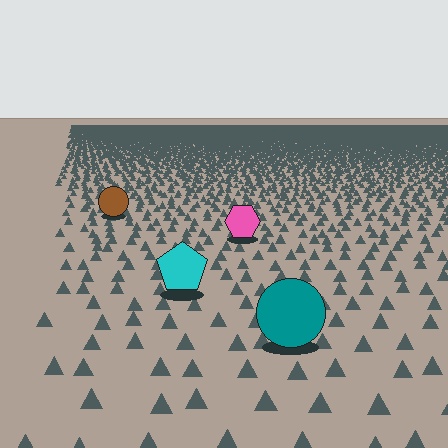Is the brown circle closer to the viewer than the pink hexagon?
No. The pink hexagon is closer — you can tell from the texture gradient: the ground texture is coarser near it.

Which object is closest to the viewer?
The teal circle is closest. The texture marks near it are larger and more spread out.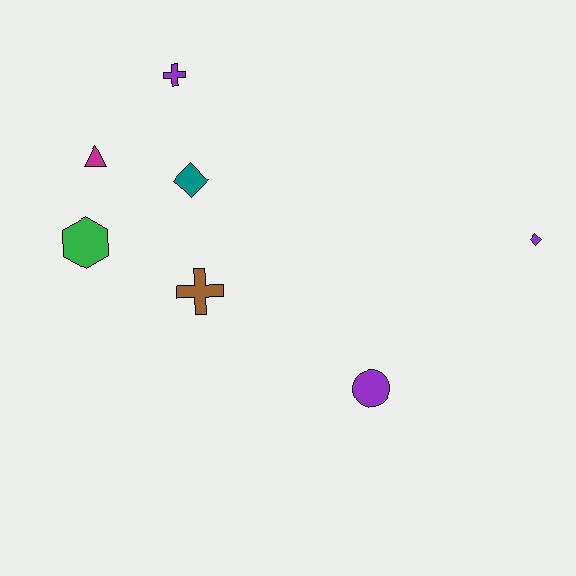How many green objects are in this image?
There is 1 green object.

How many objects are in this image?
There are 7 objects.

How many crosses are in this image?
There are 2 crosses.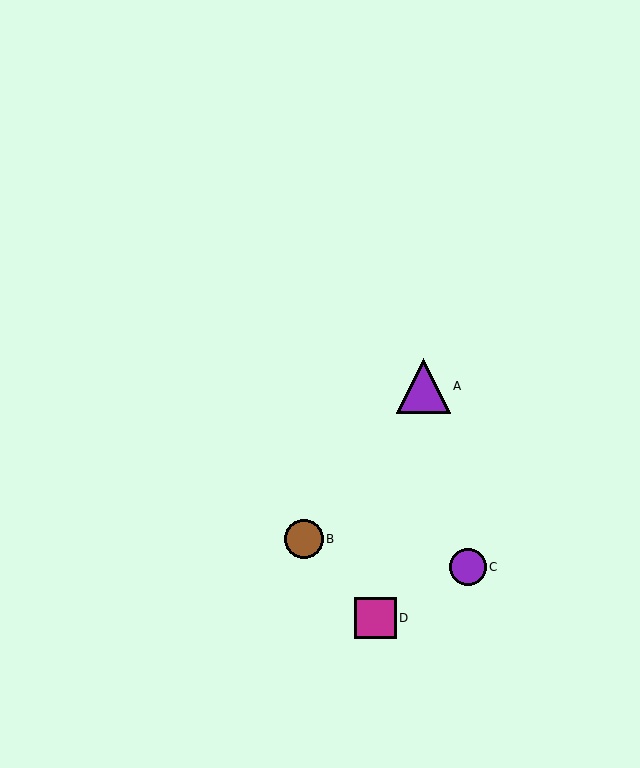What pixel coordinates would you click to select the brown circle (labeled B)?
Click at (304, 539) to select the brown circle B.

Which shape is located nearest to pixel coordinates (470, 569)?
The purple circle (labeled C) at (468, 567) is nearest to that location.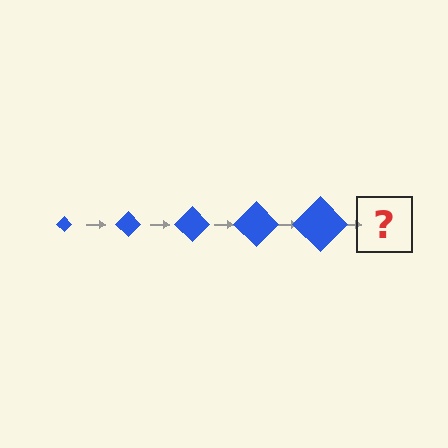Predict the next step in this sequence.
The next step is a blue diamond, larger than the previous one.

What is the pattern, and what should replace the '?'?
The pattern is that the diamond gets progressively larger each step. The '?' should be a blue diamond, larger than the previous one.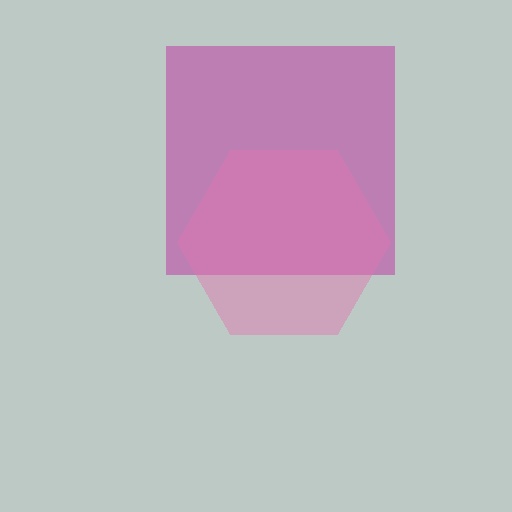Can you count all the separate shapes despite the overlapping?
Yes, there are 2 separate shapes.